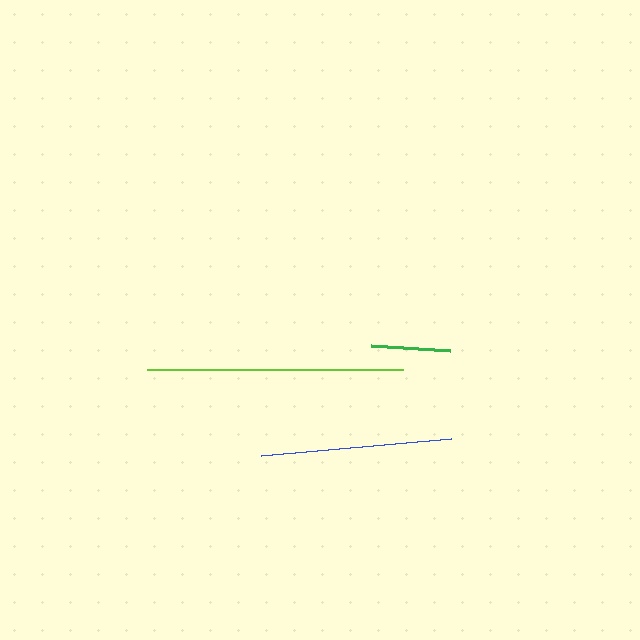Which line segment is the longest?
The lime line is the longest at approximately 256 pixels.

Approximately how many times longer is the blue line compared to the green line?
The blue line is approximately 2.4 times the length of the green line.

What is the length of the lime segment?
The lime segment is approximately 256 pixels long.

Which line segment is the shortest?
The green line is the shortest at approximately 79 pixels.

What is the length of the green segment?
The green segment is approximately 79 pixels long.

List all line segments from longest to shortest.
From longest to shortest: lime, blue, green.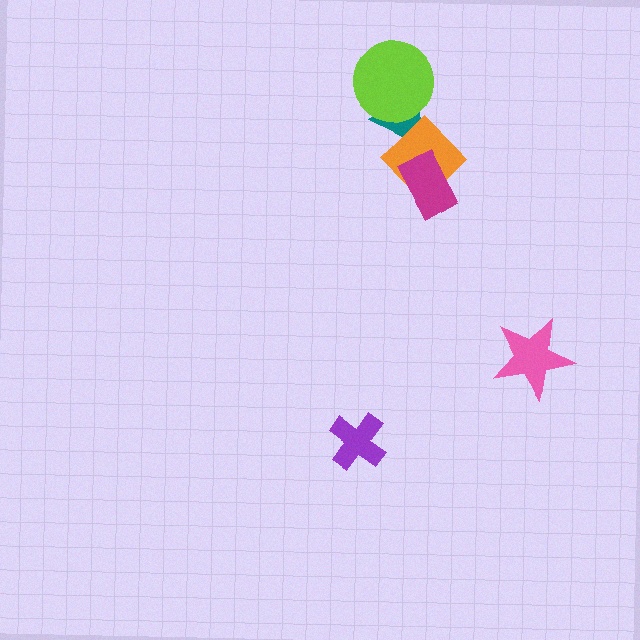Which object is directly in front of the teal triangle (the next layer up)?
The orange diamond is directly in front of the teal triangle.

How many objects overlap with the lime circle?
1 object overlaps with the lime circle.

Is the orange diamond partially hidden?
Yes, it is partially covered by another shape.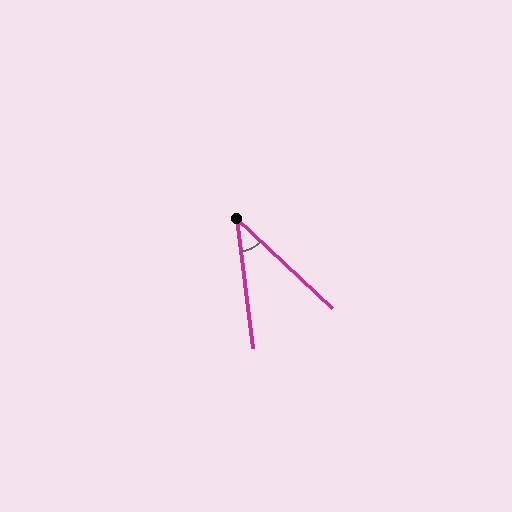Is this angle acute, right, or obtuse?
It is acute.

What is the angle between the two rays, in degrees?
Approximately 40 degrees.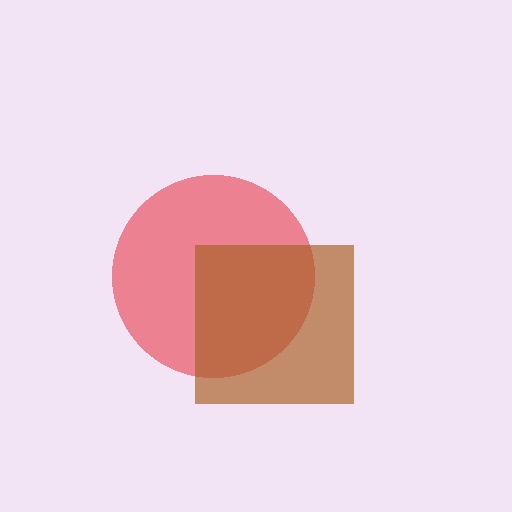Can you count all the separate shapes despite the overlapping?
Yes, there are 2 separate shapes.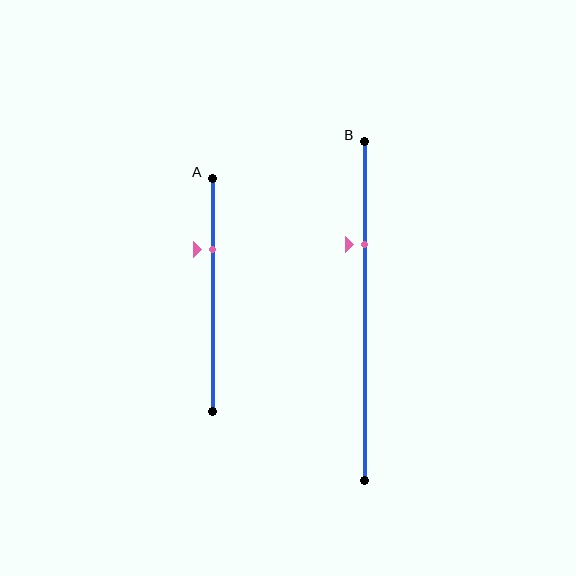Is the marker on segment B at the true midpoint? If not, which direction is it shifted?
No, the marker on segment B is shifted upward by about 20% of the segment length.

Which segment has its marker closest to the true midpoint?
Segment A has its marker closest to the true midpoint.